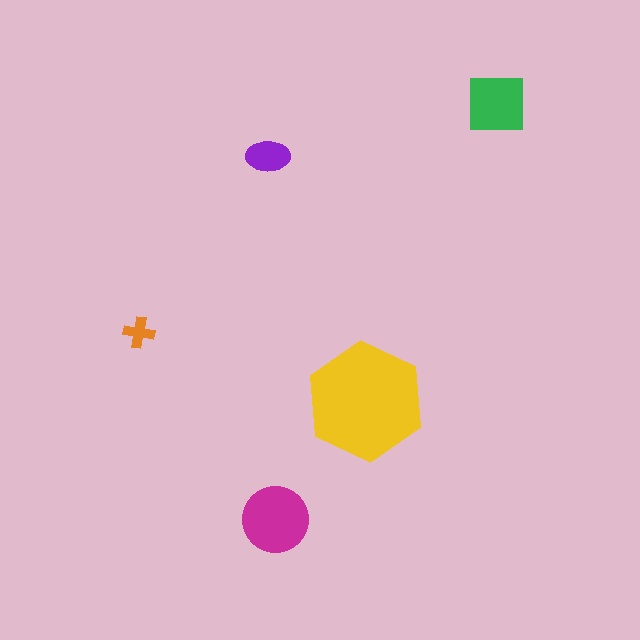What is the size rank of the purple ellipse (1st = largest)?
4th.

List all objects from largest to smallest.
The yellow hexagon, the magenta circle, the green square, the purple ellipse, the orange cross.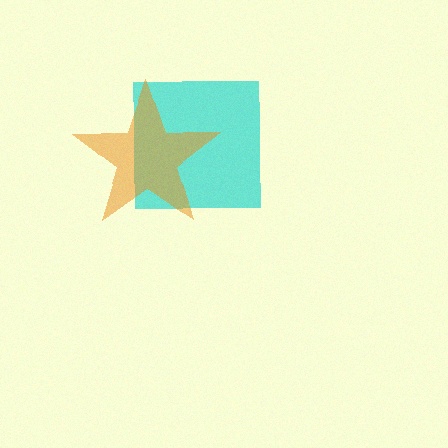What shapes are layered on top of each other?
The layered shapes are: a cyan square, an orange star.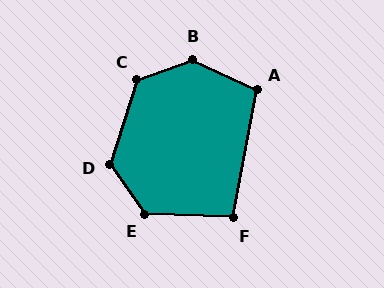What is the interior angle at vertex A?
Approximately 105 degrees (obtuse).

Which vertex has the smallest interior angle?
F, at approximately 98 degrees.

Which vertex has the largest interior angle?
B, at approximately 134 degrees.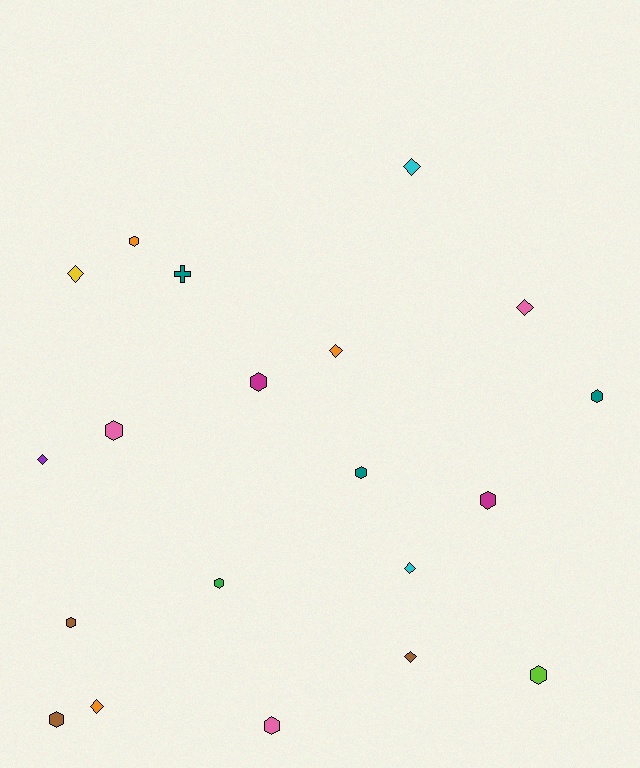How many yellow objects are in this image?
There is 1 yellow object.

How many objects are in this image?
There are 20 objects.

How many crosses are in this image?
There is 1 cross.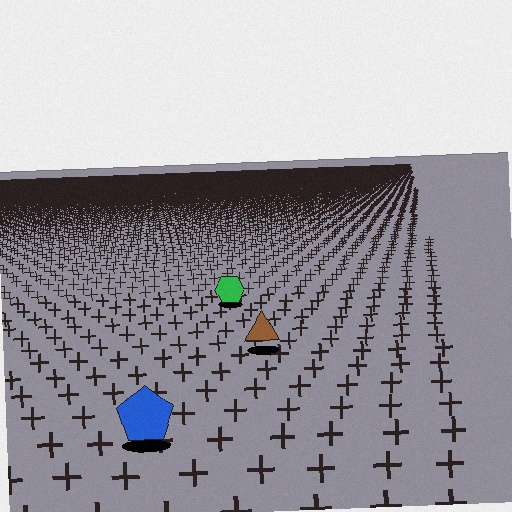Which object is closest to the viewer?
The blue pentagon is closest. The texture marks near it are larger and more spread out.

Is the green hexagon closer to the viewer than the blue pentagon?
No. The blue pentagon is closer — you can tell from the texture gradient: the ground texture is coarser near it.